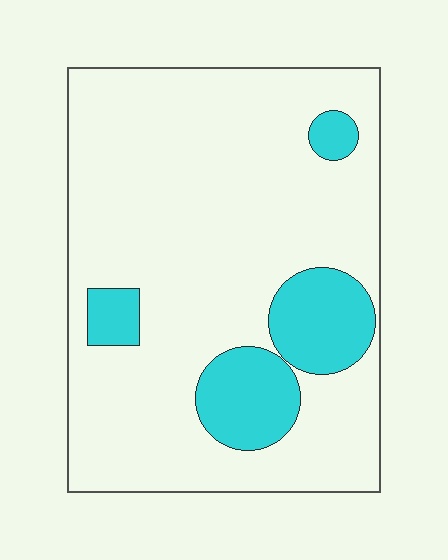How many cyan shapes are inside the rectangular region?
4.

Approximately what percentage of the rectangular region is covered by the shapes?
Approximately 15%.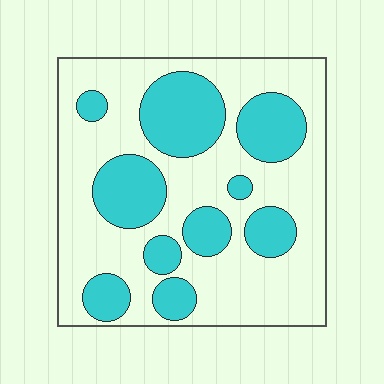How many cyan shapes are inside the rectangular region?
10.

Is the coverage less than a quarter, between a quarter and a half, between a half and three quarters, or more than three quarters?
Between a quarter and a half.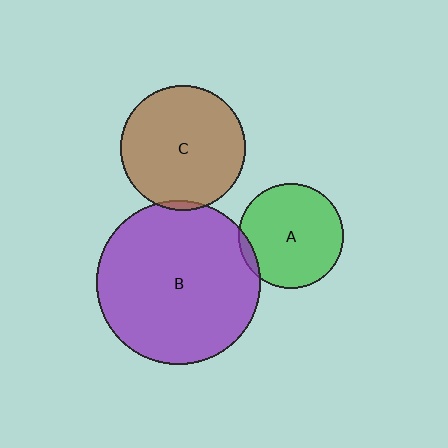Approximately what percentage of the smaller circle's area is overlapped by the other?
Approximately 5%.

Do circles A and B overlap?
Yes.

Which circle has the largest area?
Circle B (purple).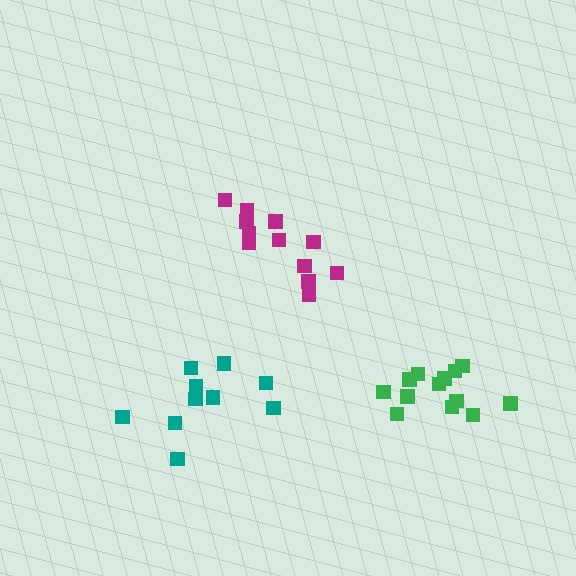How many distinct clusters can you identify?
There are 3 distinct clusters.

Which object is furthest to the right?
The green cluster is rightmost.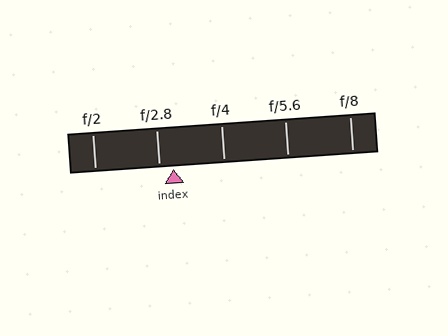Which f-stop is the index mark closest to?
The index mark is closest to f/2.8.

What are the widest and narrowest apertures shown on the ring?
The widest aperture shown is f/2 and the narrowest is f/8.